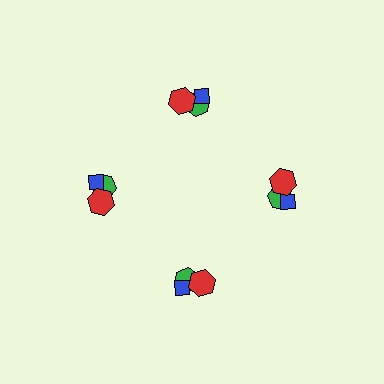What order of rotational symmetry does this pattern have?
This pattern has 4-fold rotational symmetry.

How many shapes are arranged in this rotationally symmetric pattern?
There are 12 shapes, arranged in 4 groups of 3.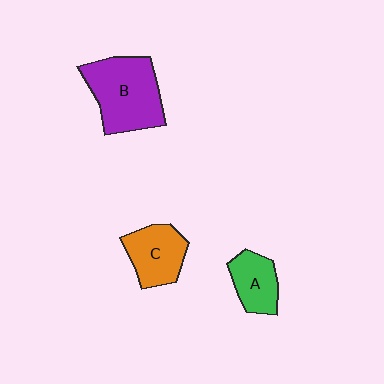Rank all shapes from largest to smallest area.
From largest to smallest: B (purple), C (orange), A (green).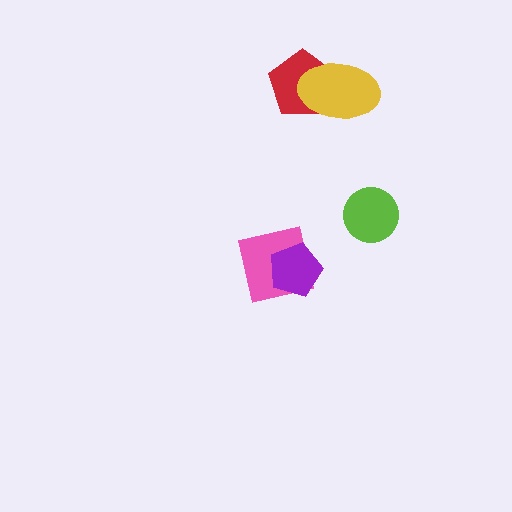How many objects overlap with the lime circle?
0 objects overlap with the lime circle.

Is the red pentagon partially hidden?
Yes, it is partially covered by another shape.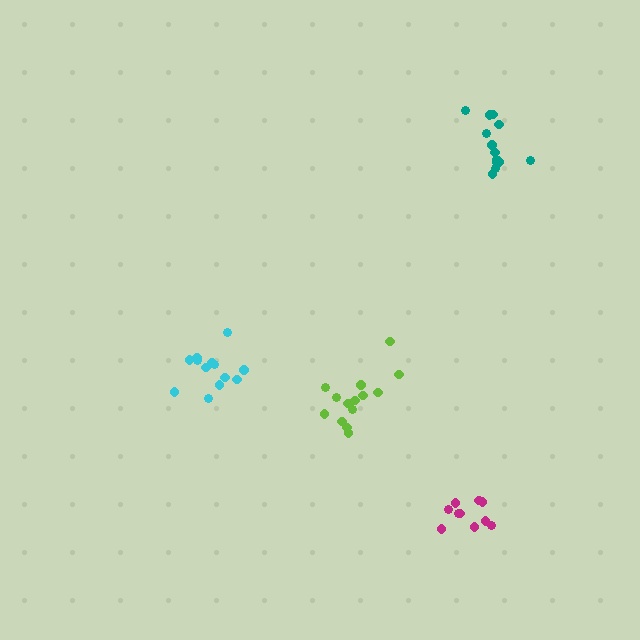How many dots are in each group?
Group 1: 14 dots, Group 2: 13 dots, Group 3: 13 dots, Group 4: 10 dots (50 total).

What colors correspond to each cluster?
The clusters are colored: lime, teal, cyan, magenta.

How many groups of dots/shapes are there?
There are 4 groups.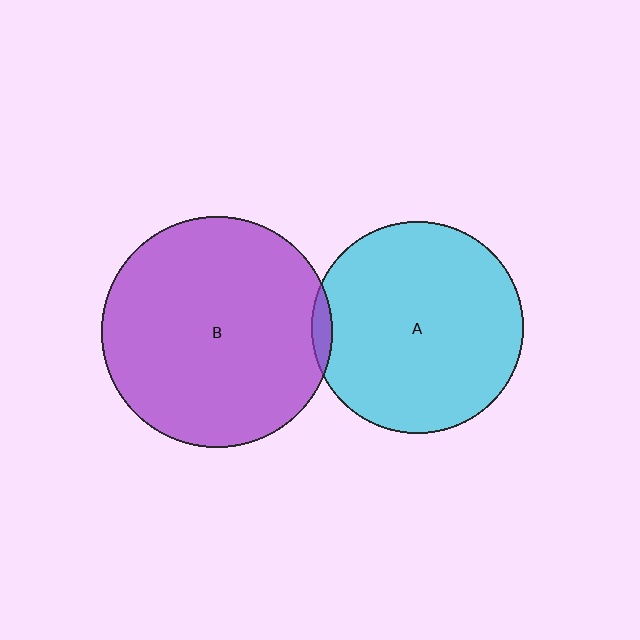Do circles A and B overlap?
Yes.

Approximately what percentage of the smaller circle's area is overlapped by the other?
Approximately 5%.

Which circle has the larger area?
Circle B (purple).